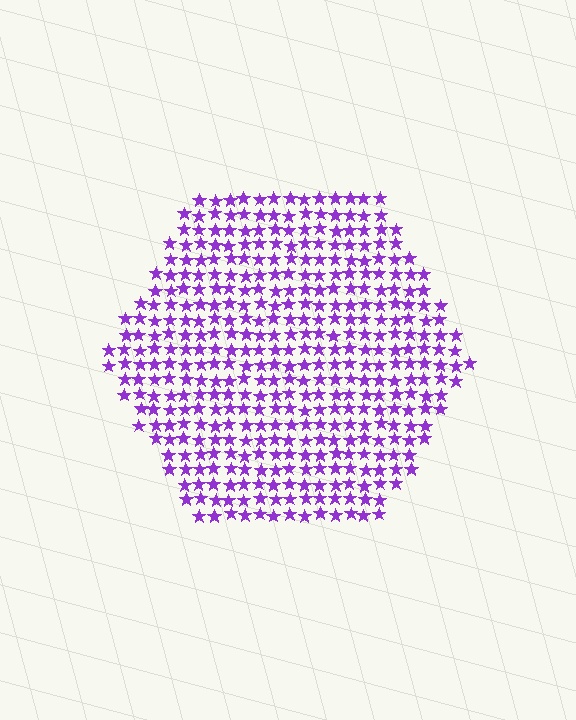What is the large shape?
The large shape is a hexagon.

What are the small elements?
The small elements are stars.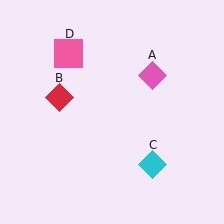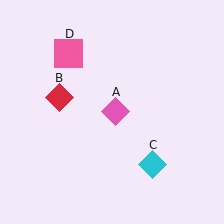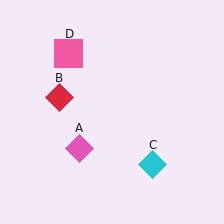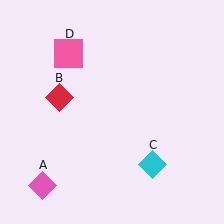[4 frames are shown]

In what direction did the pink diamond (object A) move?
The pink diamond (object A) moved down and to the left.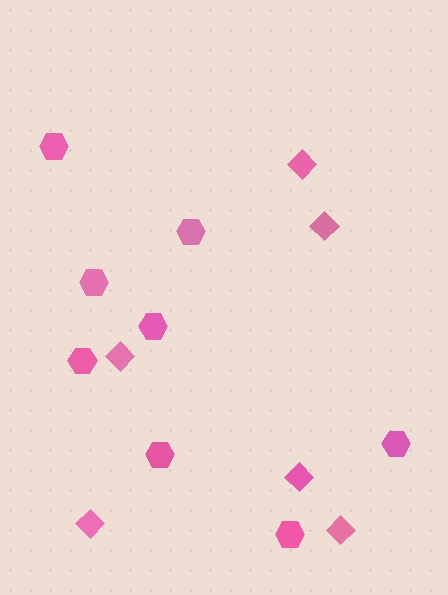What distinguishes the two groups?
There are 2 groups: one group of hexagons (8) and one group of diamonds (6).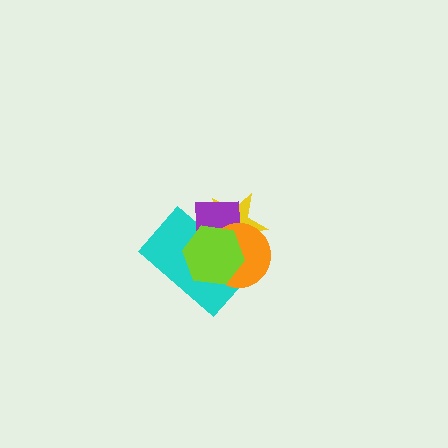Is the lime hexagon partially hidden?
No, no other shape covers it.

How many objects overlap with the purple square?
4 objects overlap with the purple square.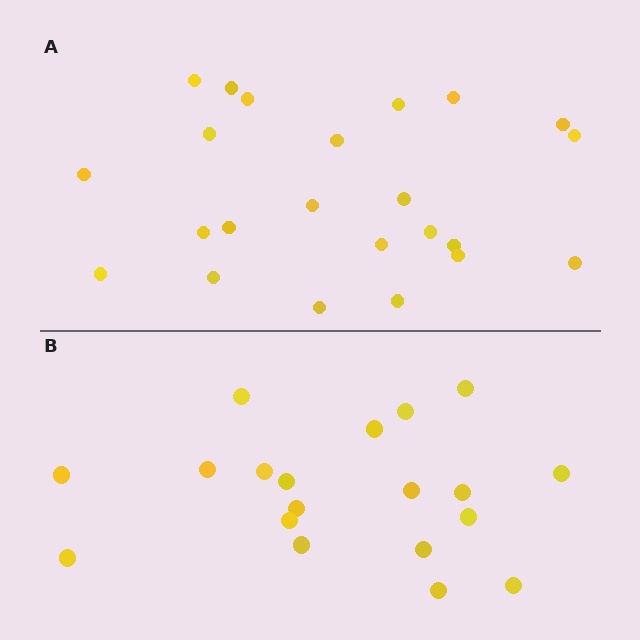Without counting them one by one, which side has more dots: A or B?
Region A (the top region) has more dots.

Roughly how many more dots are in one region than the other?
Region A has about 4 more dots than region B.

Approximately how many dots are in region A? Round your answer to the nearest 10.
About 20 dots. (The exact count is 23, which rounds to 20.)